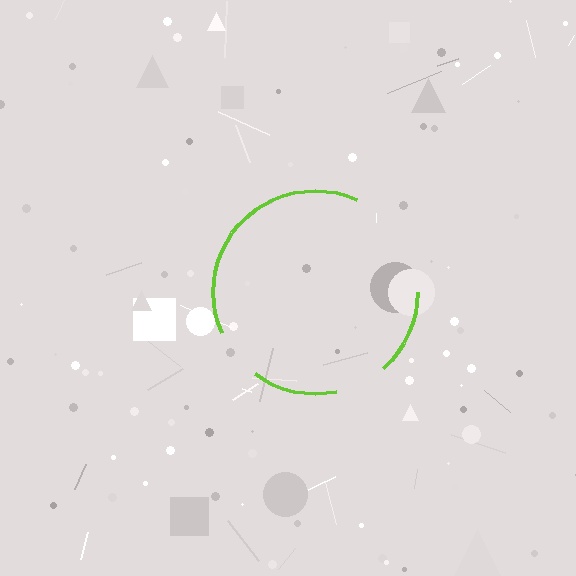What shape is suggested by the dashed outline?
The dashed outline suggests a circle.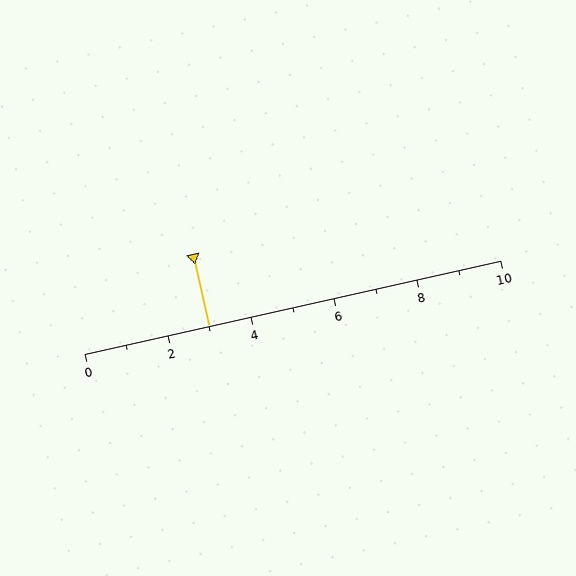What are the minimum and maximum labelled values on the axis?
The axis runs from 0 to 10.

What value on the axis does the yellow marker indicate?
The marker indicates approximately 3.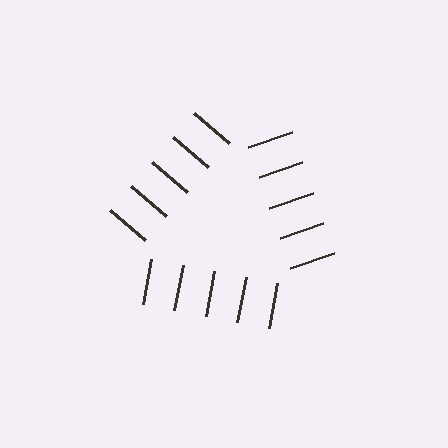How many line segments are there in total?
15 — 5 along each of the 3 edges.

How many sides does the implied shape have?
3 sides — the line-ends trace a triangle.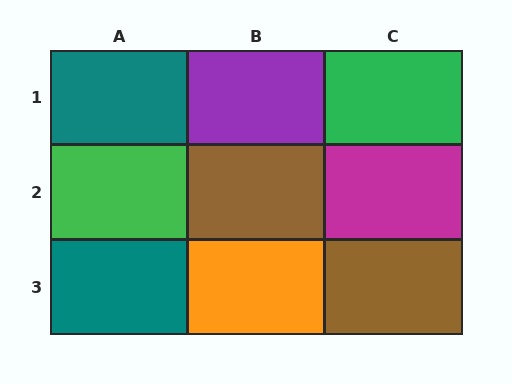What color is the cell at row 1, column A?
Teal.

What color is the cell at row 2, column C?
Magenta.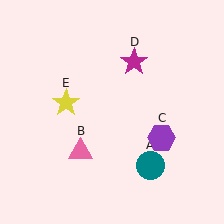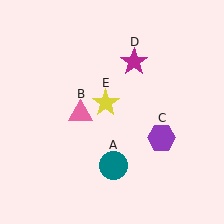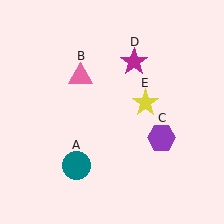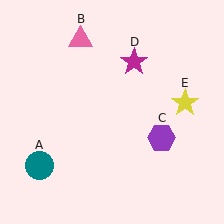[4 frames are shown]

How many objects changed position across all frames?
3 objects changed position: teal circle (object A), pink triangle (object B), yellow star (object E).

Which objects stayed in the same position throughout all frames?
Purple hexagon (object C) and magenta star (object D) remained stationary.